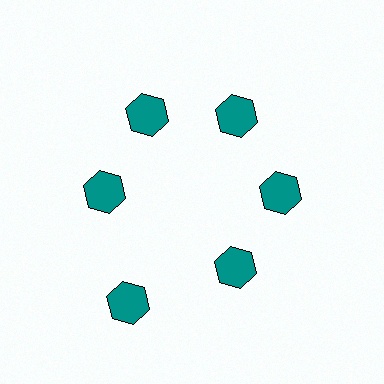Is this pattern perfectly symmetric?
No. The 6 teal hexagons are arranged in a ring, but one element near the 7 o'clock position is pushed outward from the center, breaking the 6-fold rotational symmetry.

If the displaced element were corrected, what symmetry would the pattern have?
It would have 6-fold rotational symmetry — the pattern would map onto itself every 60 degrees.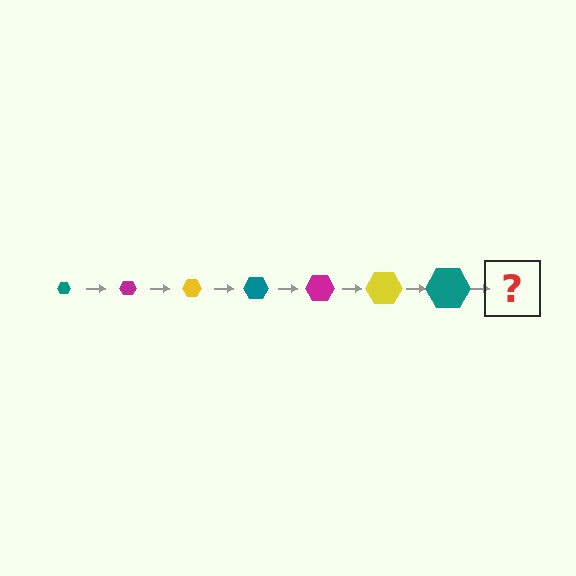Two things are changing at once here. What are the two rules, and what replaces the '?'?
The two rules are that the hexagon grows larger each step and the color cycles through teal, magenta, and yellow. The '?' should be a magenta hexagon, larger than the previous one.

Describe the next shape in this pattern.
It should be a magenta hexagon, larger than the previous one.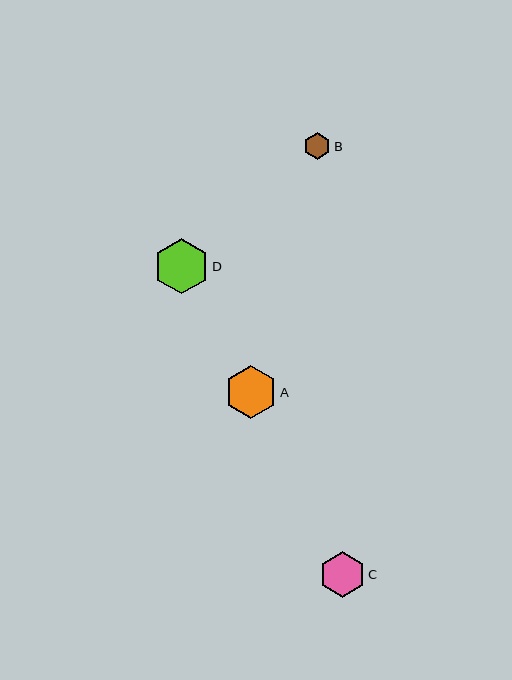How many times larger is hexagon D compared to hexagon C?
Hexagon D is approximately 1.2 times the size of hexagon C.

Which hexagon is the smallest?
Hexagon B is the smallest with a size of approximately 28 pixels.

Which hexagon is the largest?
Hexagon D is the largest with a size of approximately 55 pixels.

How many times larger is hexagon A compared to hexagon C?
Hexagon A is approximately 1.1 times the size of hexagon C.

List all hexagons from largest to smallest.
From largest to smallest: D, A, C, B.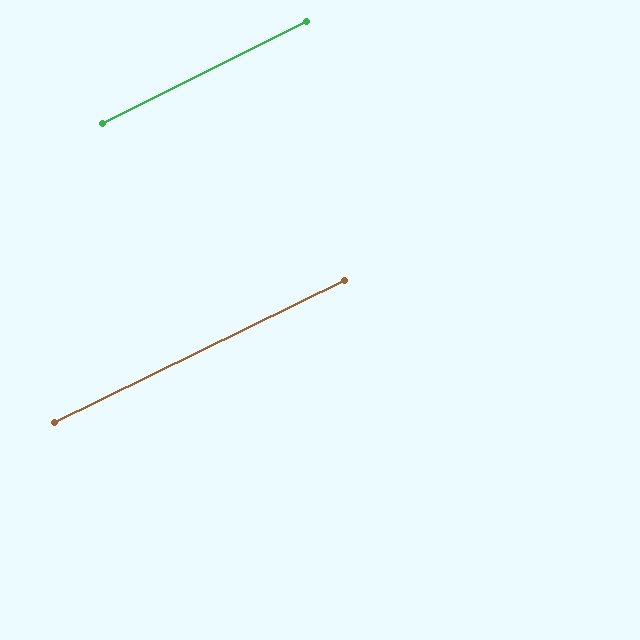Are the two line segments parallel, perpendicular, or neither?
Parallel — their directions differ by only 0.3°.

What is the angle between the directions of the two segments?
Approximately 0 degrees.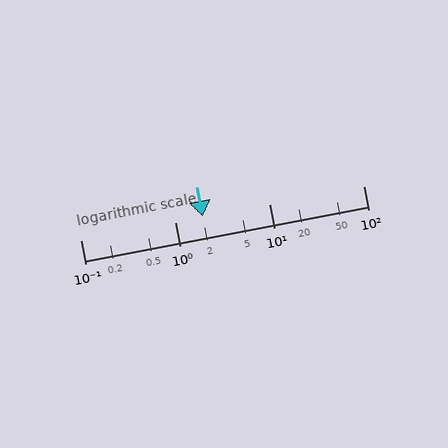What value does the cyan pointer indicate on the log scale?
The pointer indicates approximately 2.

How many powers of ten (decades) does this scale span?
The scale spans 3 decades, from 0.1 to 100.